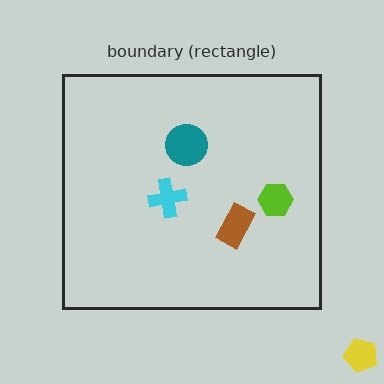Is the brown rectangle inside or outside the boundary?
Inside.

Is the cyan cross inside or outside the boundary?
Inside.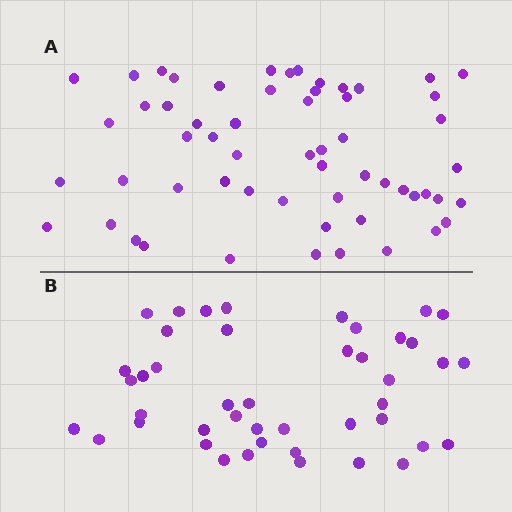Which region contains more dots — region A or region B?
Region A (the top region) has more dots.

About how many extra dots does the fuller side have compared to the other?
Region A has approximately 15 more dots than region B.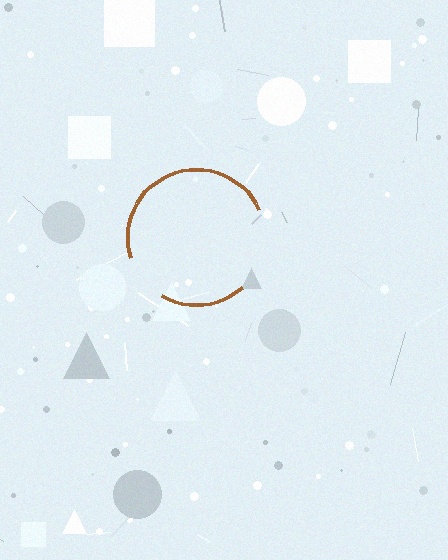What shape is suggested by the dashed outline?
The dashed outline suggests a circle.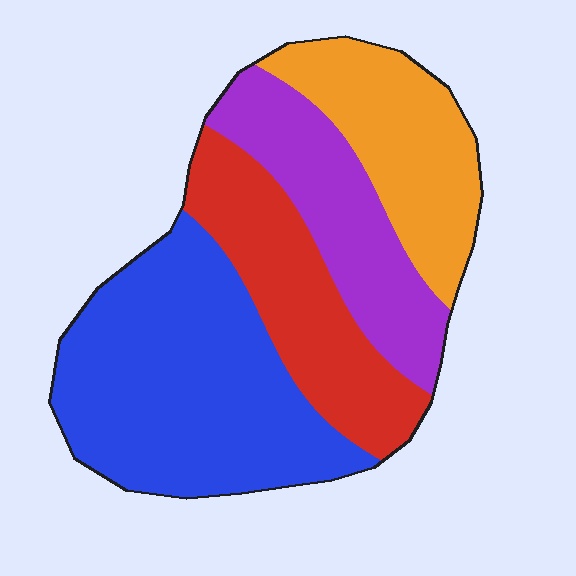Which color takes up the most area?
Blue, at roughly 40%.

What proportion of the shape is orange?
Orange takes up between a sixth and a third of the shape.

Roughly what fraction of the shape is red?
Red takes up between a sixth and a third of the shape.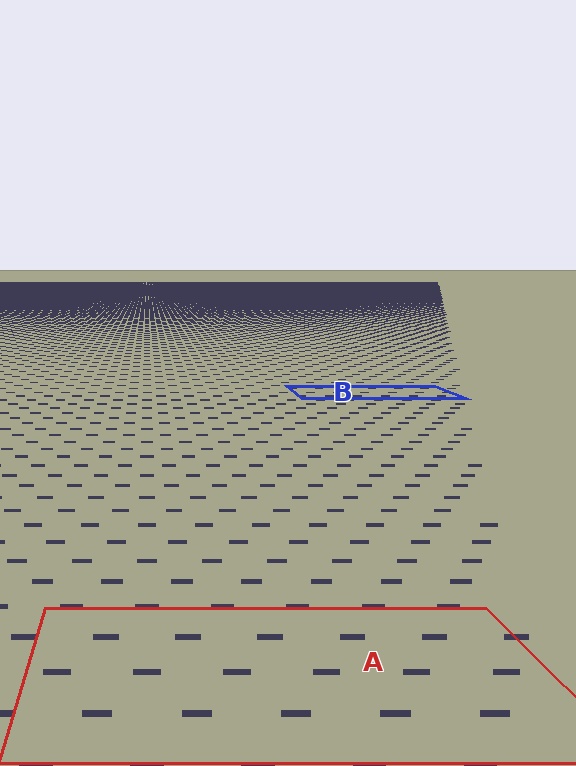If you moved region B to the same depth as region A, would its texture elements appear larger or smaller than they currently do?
They would appear larger. At a closer depth, the same texture elements are projected at a bigger on-screen size.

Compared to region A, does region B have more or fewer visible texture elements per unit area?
Region B has more texture elements per unit area — they are packed more densely because it is farther away.